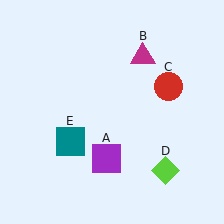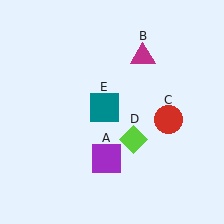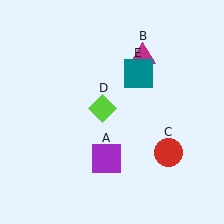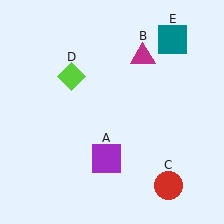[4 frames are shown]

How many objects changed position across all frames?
3 objects changed position: red circle (object C), lime diamond (object D), teal square (object E).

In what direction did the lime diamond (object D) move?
The lime diamond (object D) moved up and to the left.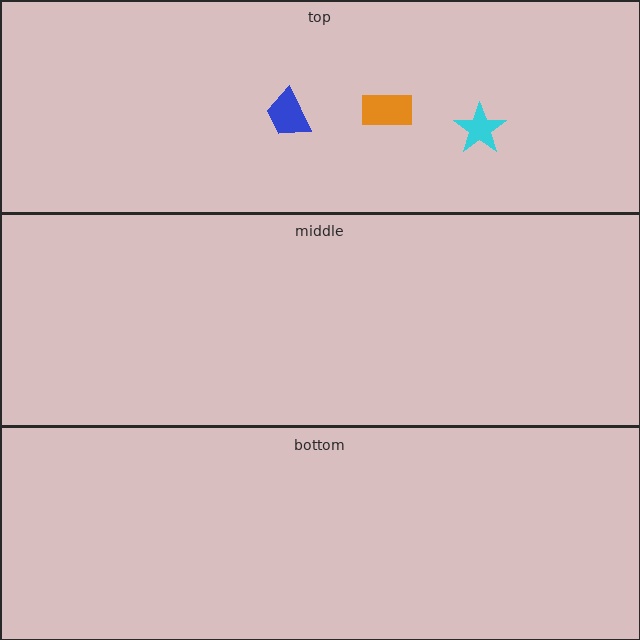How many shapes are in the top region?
3.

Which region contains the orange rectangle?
The top region.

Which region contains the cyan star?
The top region.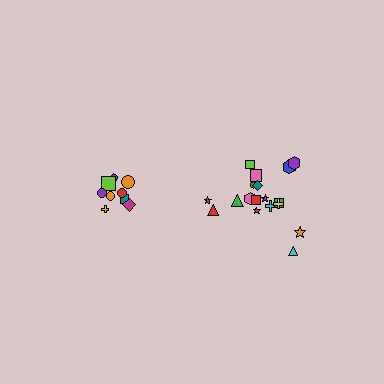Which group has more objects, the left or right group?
The right group.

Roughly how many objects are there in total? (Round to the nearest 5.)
Roughly 30 objects in total.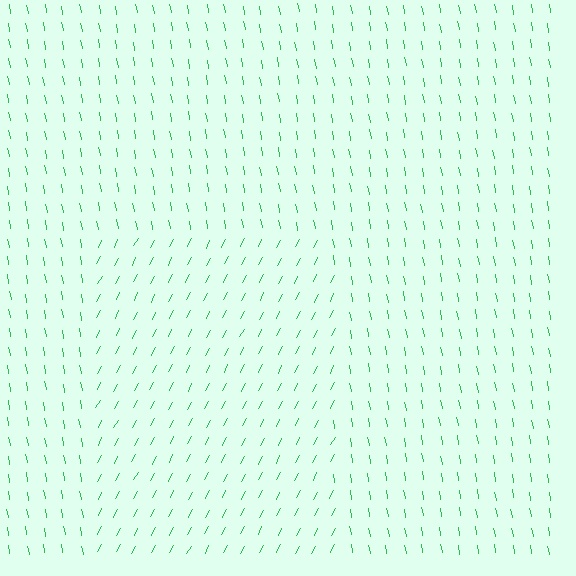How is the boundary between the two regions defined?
The boundary is defined purely by a change in line orientation (approximately 38 degrees difference). All lines are the same color and thickness.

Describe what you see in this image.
The image is filled with small green line segments. A rectangle region in the image has lines oriented differently from the surrounding lines, creating a visible texture boundary.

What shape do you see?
I see a rectangle.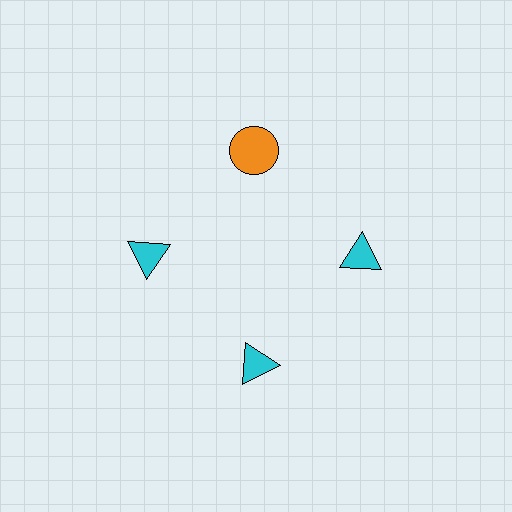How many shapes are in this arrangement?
There are 4 shapes arranged in a ring pattern.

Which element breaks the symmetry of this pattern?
The orange circle at roughly the 12 o'clock position breaks the symmetry. All other shapes are cyan triangles.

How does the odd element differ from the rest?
It differs in both color (orange instead of cyan) and shape (circle instead of triangle).